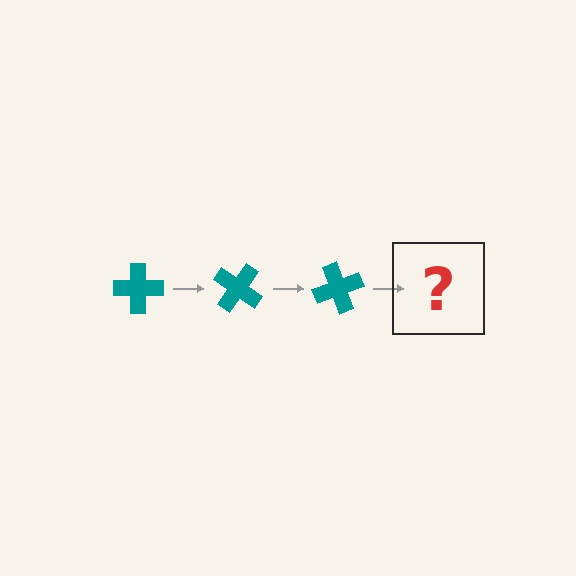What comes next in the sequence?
The next element should be a teal cross rotated 105 degrees.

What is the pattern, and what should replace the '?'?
The pattern is that the cross rotates 35 degrees each step. The '?' should be a teal cross rotated 105 degrees.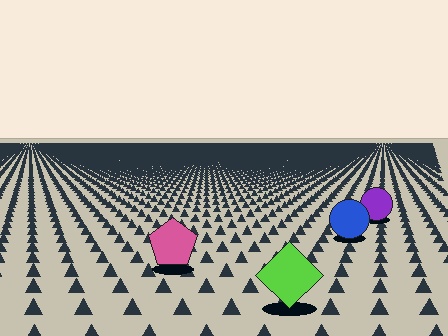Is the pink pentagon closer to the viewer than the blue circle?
Yes. The pink pentagon is closer — you can tell from the texture gradient: the ground texture is coarser near it.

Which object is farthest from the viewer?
The purple circle is farthest from the viewer. It appears smaller and the ground texture around it is denser.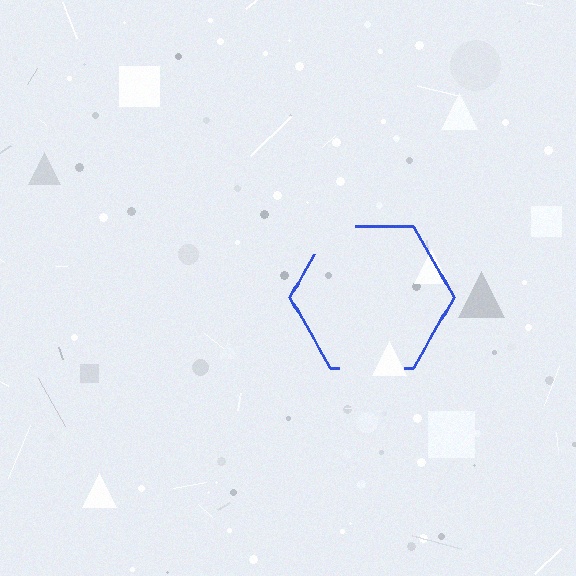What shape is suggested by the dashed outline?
The dashed outline suggests a hexagon.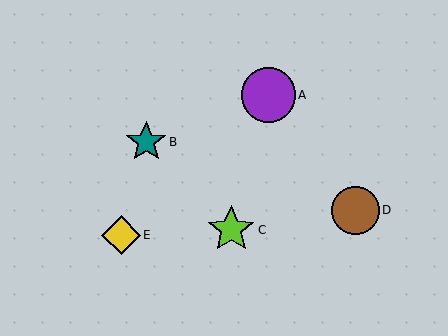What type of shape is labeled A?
Shape A is a purple circle.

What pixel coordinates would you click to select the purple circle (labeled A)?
Click at (268, 95) to select the purple circle A.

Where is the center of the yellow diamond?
The center of the yellow diamond is at (121, 235).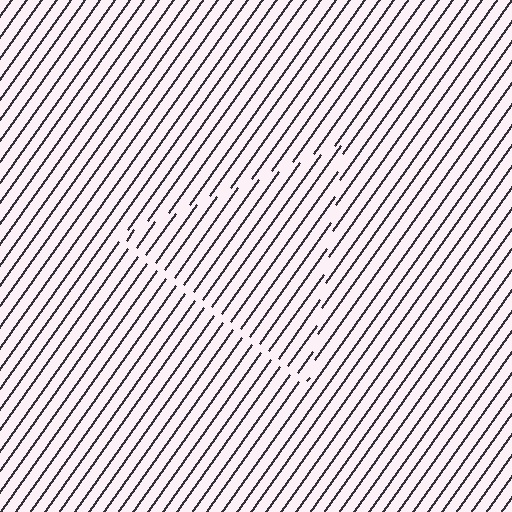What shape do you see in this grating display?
An illusory triangle. The interior of the shape contains the same grating, shifted by half a period — the contour is defined by the phase discontinuity where line-ends from the inner and outer gratings abut.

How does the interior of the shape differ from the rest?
The interior of the shape contains the same grating, shifted by half a period — the contour is defined by the phase discontinuity where line-ends from the inner and outer gratings abut.